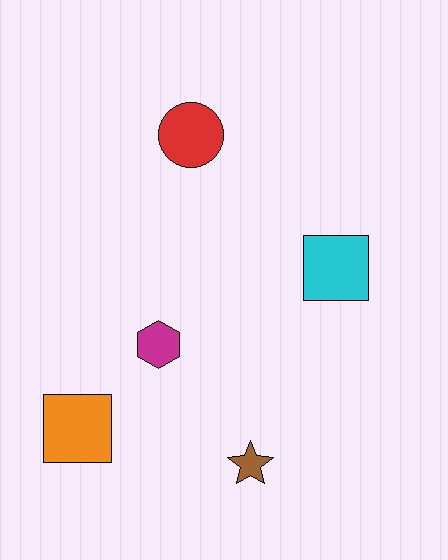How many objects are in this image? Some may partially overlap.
There are 5 objects.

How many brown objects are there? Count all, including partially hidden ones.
There is 1 brown object.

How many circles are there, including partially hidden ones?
There is 1 circle.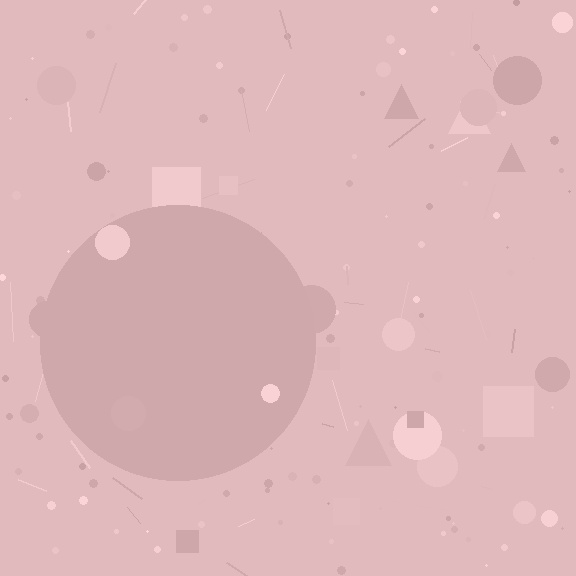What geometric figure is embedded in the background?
A circle is embedded in the background.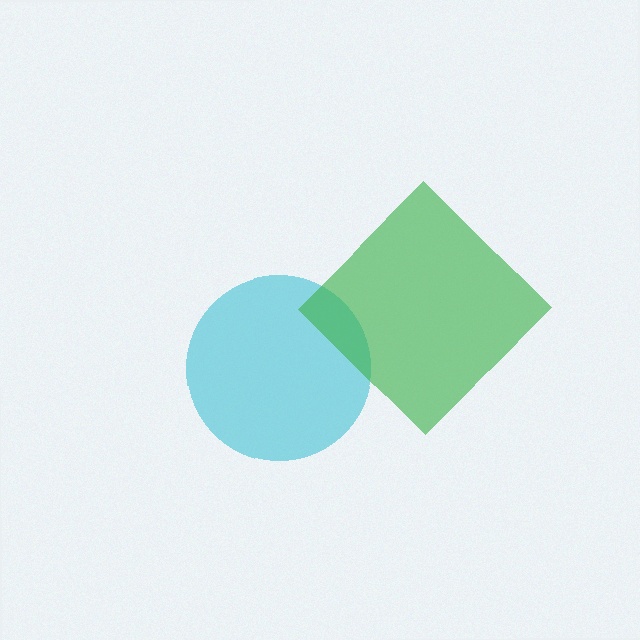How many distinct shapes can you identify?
There are 2 distinct shapes: a cyan circle, a green diamond.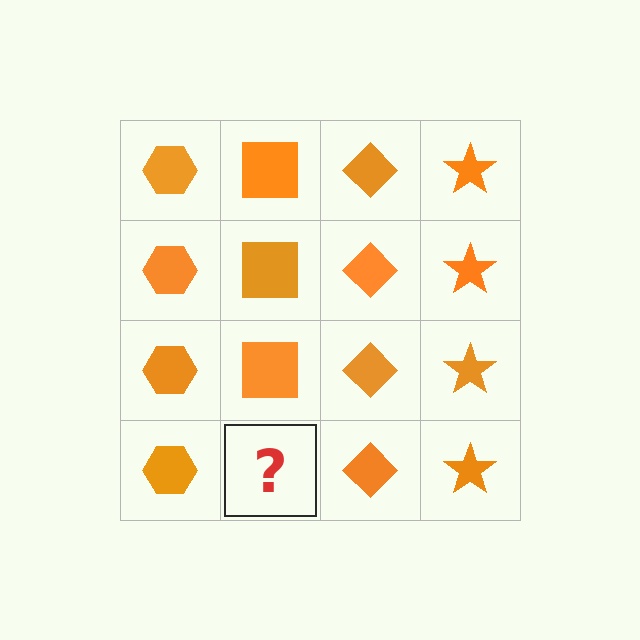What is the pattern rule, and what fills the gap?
The rule is that each column has a consistent shape. The gap should be filled with an orange square.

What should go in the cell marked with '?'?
The missing cell should contain an orange square.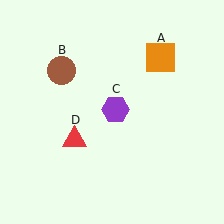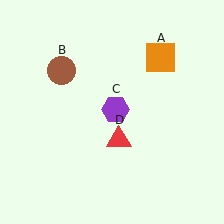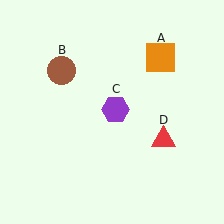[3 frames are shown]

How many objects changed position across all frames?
1 object changed position: red triangle (object D).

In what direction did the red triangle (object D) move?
The red triangle (object D) moved right.